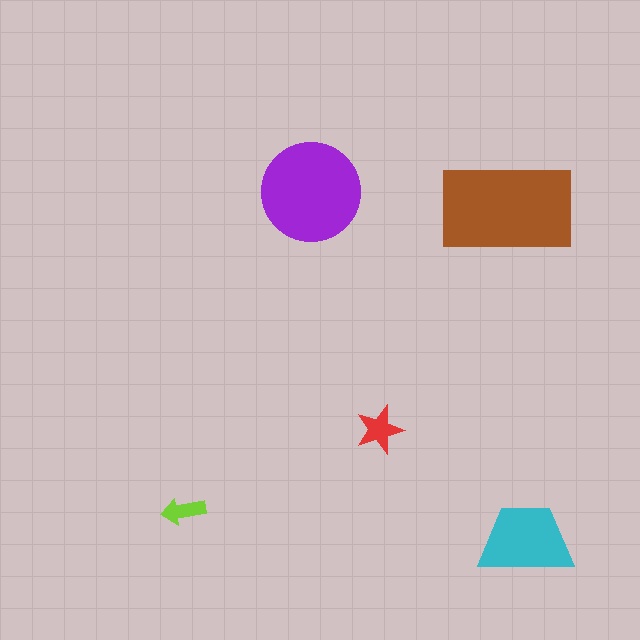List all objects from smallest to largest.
The lime arrow, the red star, the cyan trapezoid, the purple circle, the brown rectangle.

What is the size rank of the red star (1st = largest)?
4th.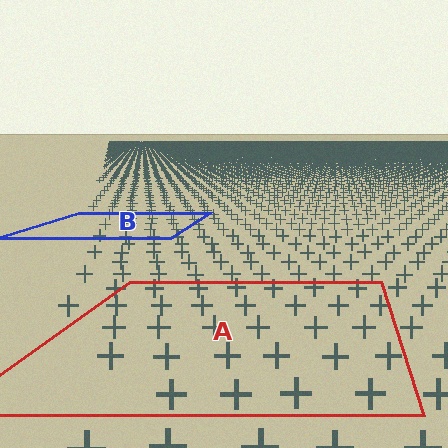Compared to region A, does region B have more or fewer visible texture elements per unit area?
Region B has more texture elements per unit area — they are packed more densely because it is farther away.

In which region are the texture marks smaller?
The texture marks are smaller in region B, because it is farther away.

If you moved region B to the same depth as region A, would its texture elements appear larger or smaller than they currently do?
They would appear larger. At a closer depth, the same texture elements are projected at a bigger on-screen size.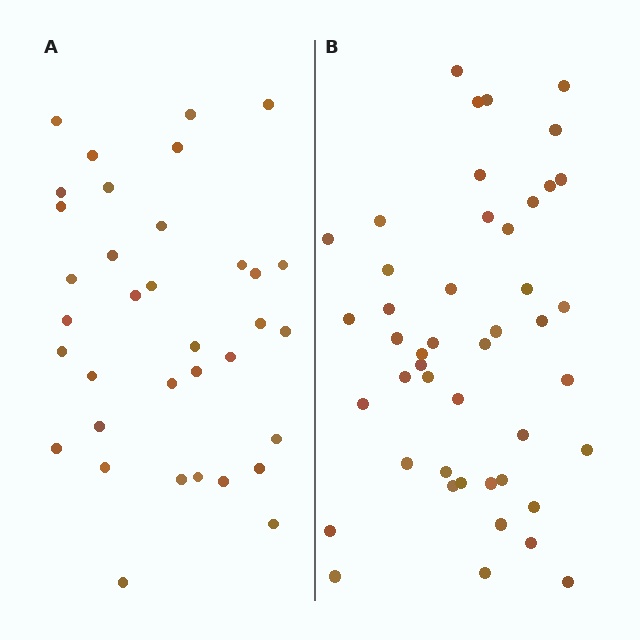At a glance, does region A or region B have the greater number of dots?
Region B (the right region) has more dots.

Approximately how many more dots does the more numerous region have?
Region B has roughly 12 or so more dots than region A.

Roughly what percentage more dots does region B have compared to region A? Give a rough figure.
About 30% more.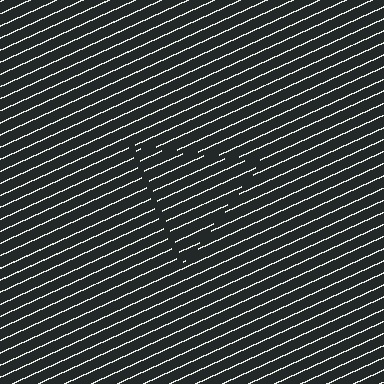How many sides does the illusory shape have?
3 sides — the line-ends trace a triangle.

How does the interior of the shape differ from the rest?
The interior of the shape contains the same grating, shifted by half a period — the contour is defined by the phase discontinuity where line-ends from the inner and outer gratings abut.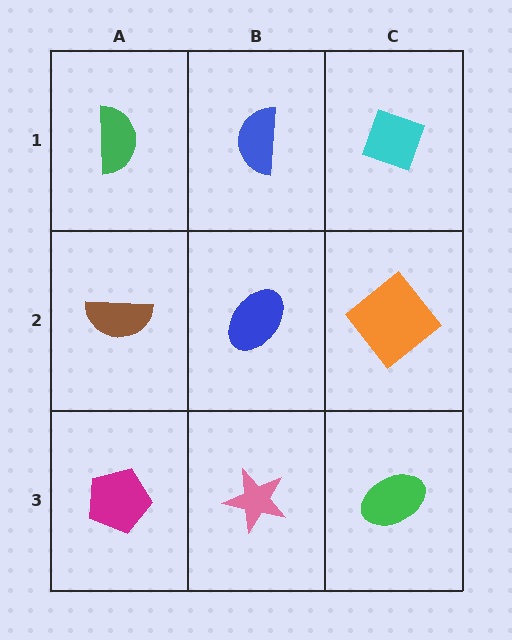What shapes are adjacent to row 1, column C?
An orange diamond (row 2, column C), a blue semicircle (row 1, column B).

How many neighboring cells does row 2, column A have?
3.